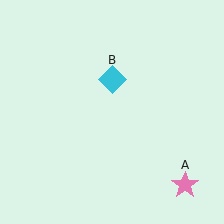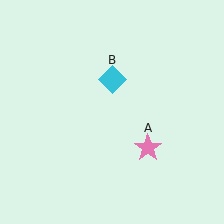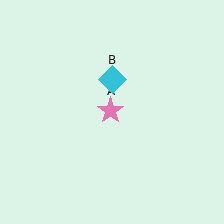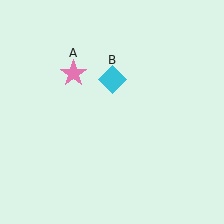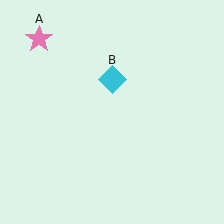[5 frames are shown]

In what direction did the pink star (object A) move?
The pink star (object A) moved up and to the left.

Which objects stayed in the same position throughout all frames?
Cyan diamond (object B) remained stationary.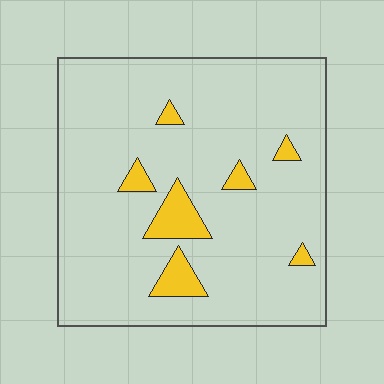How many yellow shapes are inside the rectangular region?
7.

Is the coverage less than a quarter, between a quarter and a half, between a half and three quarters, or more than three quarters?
Less than a quarter.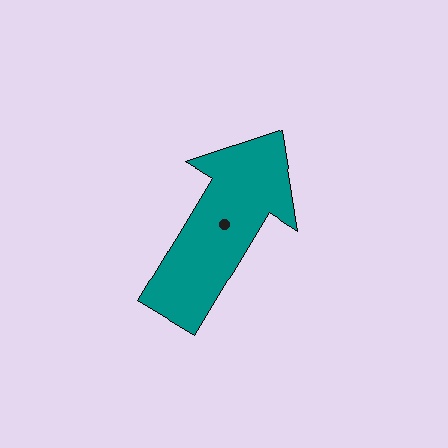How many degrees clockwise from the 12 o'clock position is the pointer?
Approximately 31 degrees.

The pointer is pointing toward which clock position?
Roughly 1 o'clock.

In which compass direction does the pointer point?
Northeast.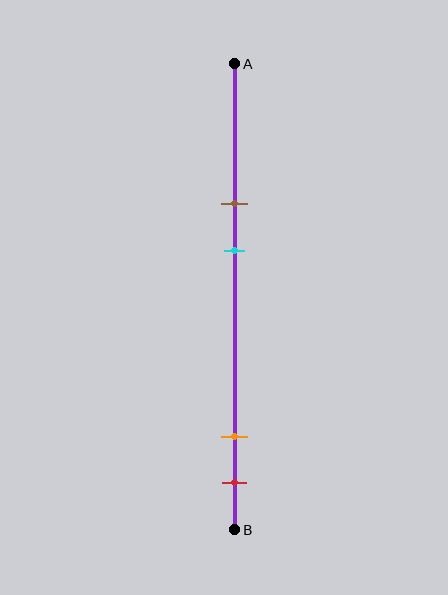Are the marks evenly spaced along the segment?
No, the marks are not evenly spaced.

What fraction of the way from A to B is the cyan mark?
The cyan mark is approximately 40% (0.4) of the way from A to B.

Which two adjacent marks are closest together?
The orange and red marks are the closest adjacent pair.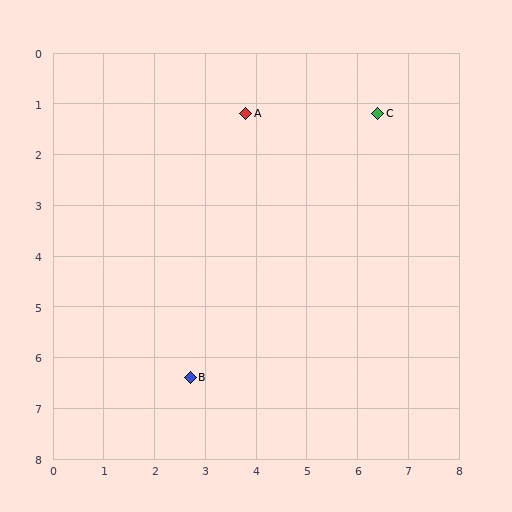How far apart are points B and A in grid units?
Points B and A are about 5.3 grid units apart.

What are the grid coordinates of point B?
Point B is at approximately (2.7, 6.4).